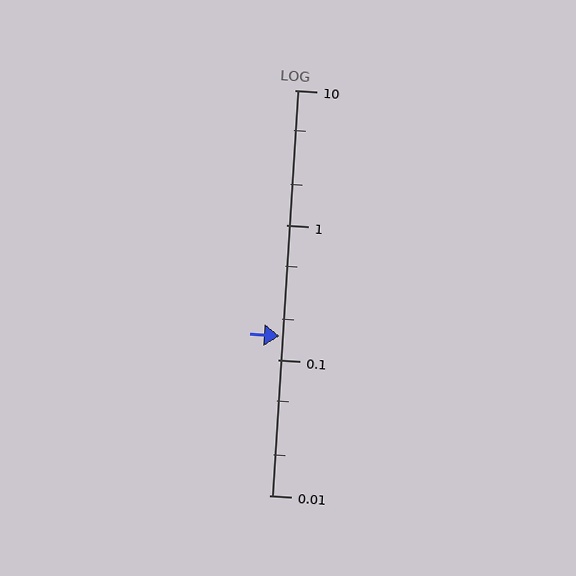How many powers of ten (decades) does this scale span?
The scale spans 3 decades, from 0.01 to 10.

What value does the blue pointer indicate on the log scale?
The pointer indicates approximately 0.15.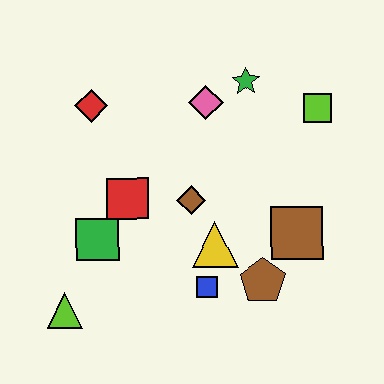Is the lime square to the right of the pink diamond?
Yes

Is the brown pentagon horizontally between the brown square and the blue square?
Yes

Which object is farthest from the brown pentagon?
The red diamond is farthest from the brown pentagon.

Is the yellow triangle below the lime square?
Yes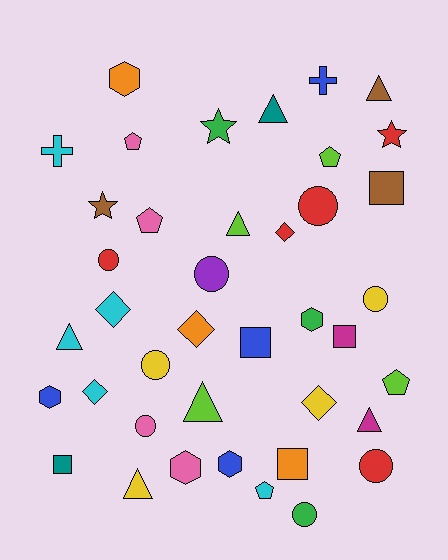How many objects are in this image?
There are 40 objects.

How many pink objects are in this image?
There are 4 pink objects.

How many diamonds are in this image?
There are 5 diamonds.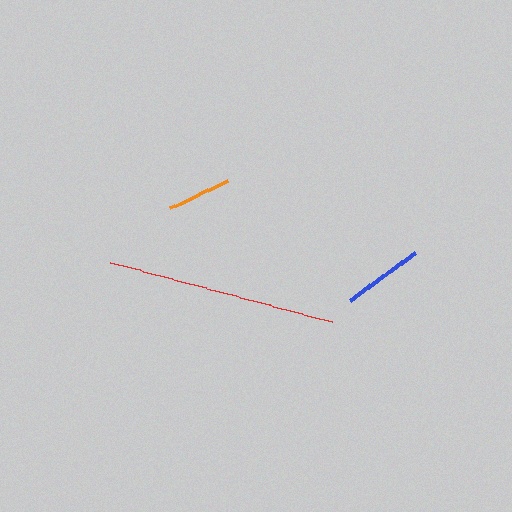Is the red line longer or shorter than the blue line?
The red line is longer than the blue line.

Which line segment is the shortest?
The orange line is the shortest at approximately 64 pixels.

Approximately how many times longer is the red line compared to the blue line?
The red line is approximately 2.8 times the length of the blue line.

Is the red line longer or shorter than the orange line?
The red line is longer than the orange line.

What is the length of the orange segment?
The orange segment is approximately 64 pixels long.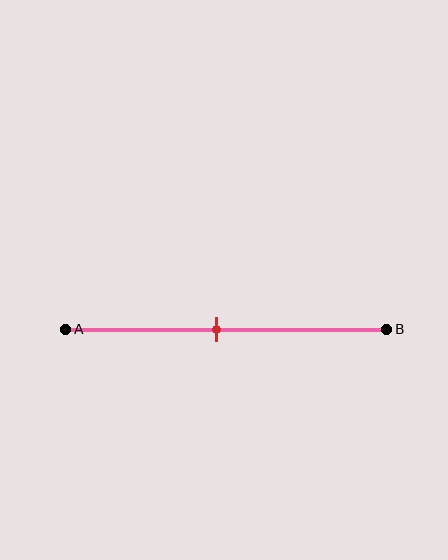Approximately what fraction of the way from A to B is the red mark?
The red mark is approximately 45% of the way from A to B.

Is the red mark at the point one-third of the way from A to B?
No, the mark is at about 45% from A, not at the 33% one-third point.